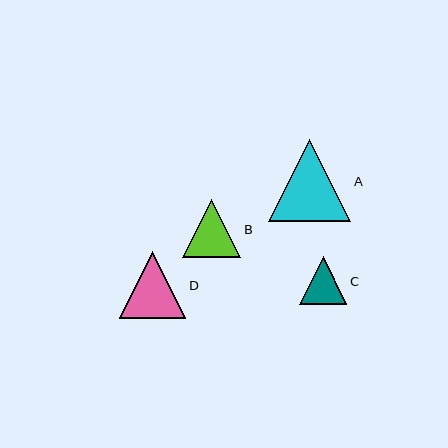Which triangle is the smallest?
Triangle C is the smallest with a size of approximately 48 pixels.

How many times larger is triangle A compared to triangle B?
Triangle A is approximately 1.4 times the size of triangle B.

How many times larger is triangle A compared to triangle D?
Triangle A is approximately 1.2 times the size of triangle D.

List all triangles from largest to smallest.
From largest to smallest: A, D, B, C.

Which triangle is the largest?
Triangle A is the largest with a size of approximately 82 pixels.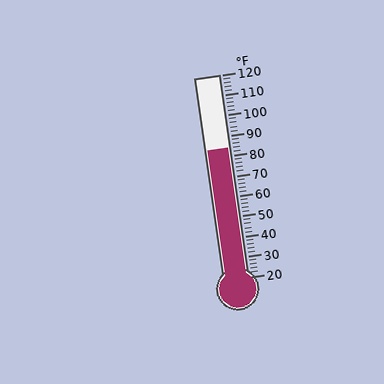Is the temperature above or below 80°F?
The temperature is above 80°F.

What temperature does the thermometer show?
The thermometer shows approximately 84°F.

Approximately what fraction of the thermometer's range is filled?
The thermometer is filled to approximately 65% of its range.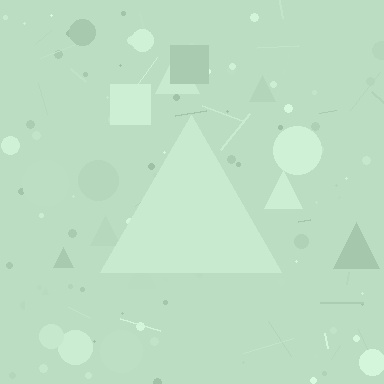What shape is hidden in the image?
A triangle is hidden in the image.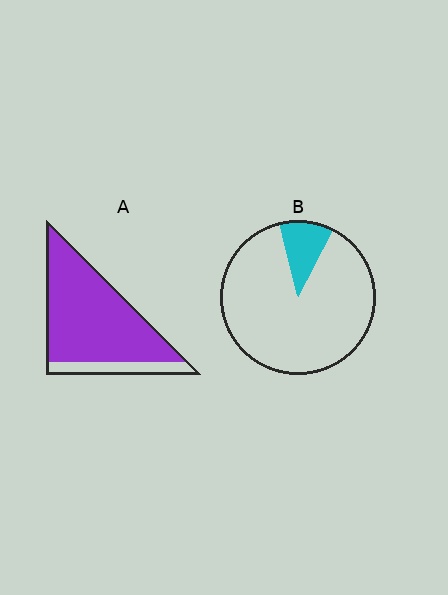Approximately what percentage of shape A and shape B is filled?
A is approximately 85% and B is approximately 10%.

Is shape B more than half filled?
No.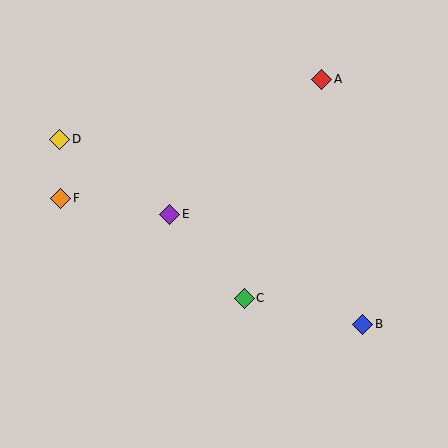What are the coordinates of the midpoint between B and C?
The midpoint between B and C is at (303, 311).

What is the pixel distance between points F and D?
The distance between F and D is 59 pixels.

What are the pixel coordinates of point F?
Point F is at (61, 198).